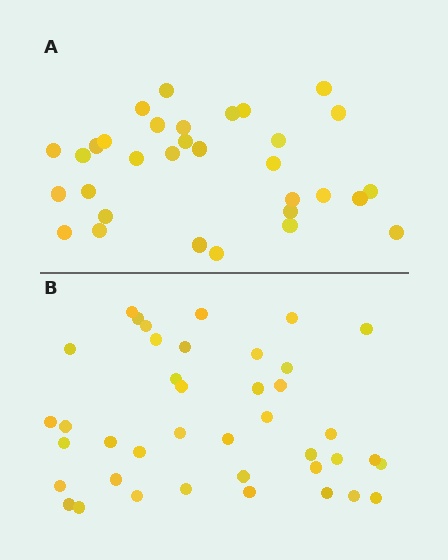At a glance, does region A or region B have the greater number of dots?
Region B (the bottom region) has more dots.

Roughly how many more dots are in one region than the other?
Region B has roughly 8 or so more dots than region A.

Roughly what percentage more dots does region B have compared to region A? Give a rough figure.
About 25% more.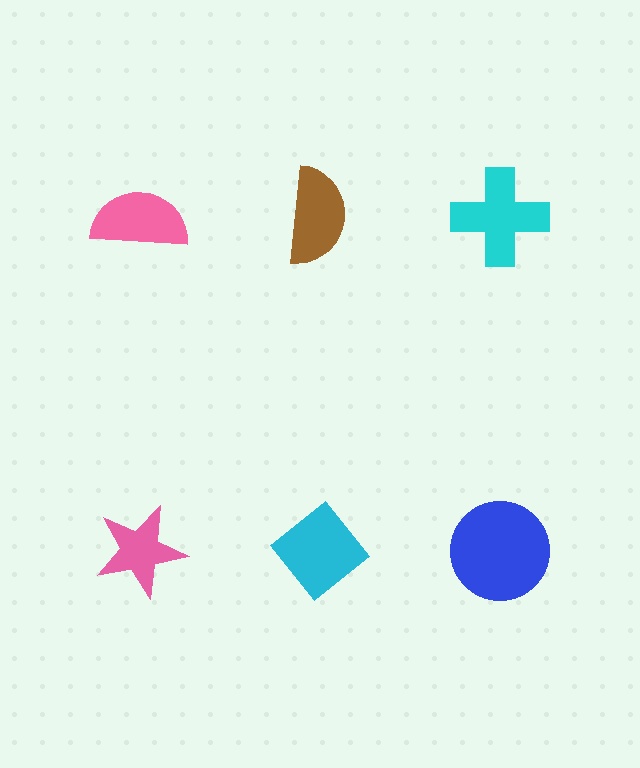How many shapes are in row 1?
3 shapes.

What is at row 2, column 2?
A cyan diamond.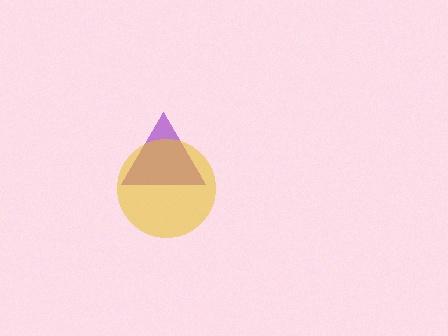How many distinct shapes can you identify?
There are 2 distinct shapes: a purple triangle, a yellow circle.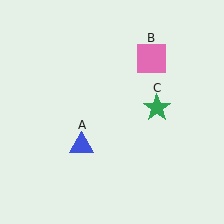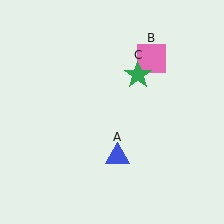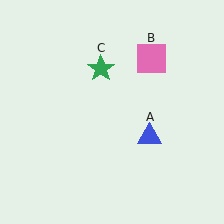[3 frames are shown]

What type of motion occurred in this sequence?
The blue triangle (object A), green star (object C) rotated counterclockwise around the center of the scene.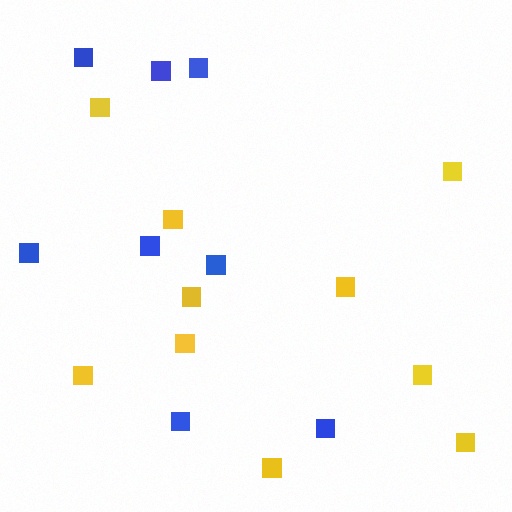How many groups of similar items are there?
There are 2 groups: one group of yellow squares (10) and one group of blue squares (8).